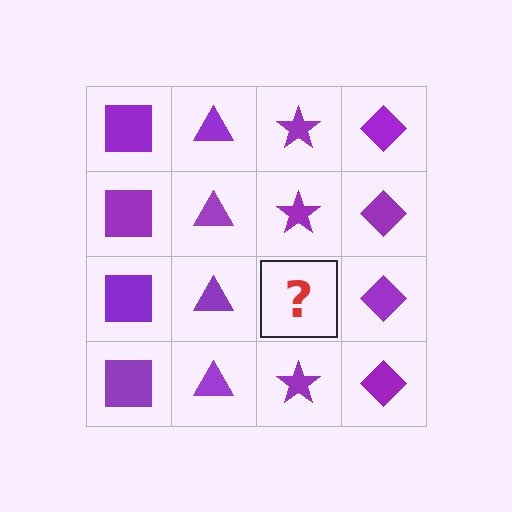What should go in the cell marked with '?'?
The missing cell should contain a purple star.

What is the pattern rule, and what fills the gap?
The rule is that each column has a consistent shape. The gap should be filled with a purple star.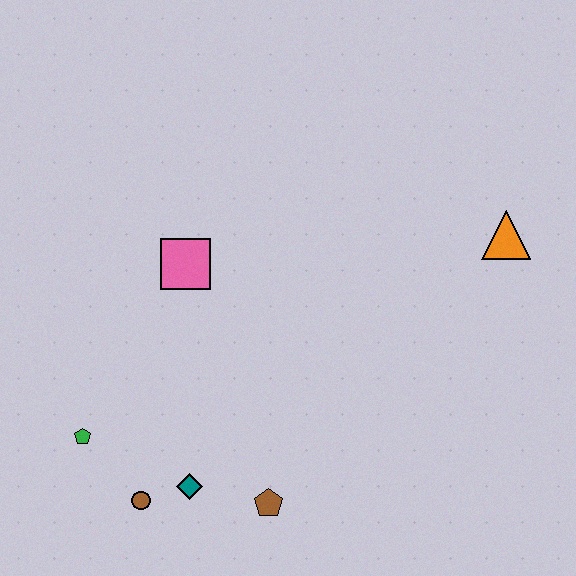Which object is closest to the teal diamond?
The brown circle is closest to the teal diamond.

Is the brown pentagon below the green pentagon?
Yes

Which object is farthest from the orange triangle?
The green pentagon is farthest from the orange triangle.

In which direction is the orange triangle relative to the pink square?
The orange triangle is to the right of the pink square.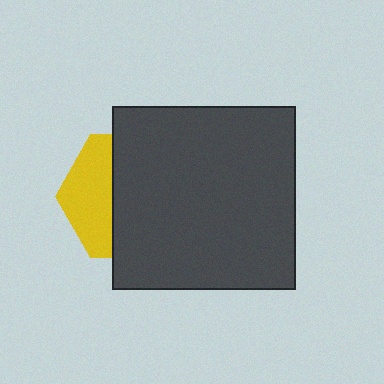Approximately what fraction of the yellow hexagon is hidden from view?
Roughly 64% of the yellow hexagon is hidden behind the dark gray square.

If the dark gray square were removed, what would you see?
You would see the complete yellow hexagon.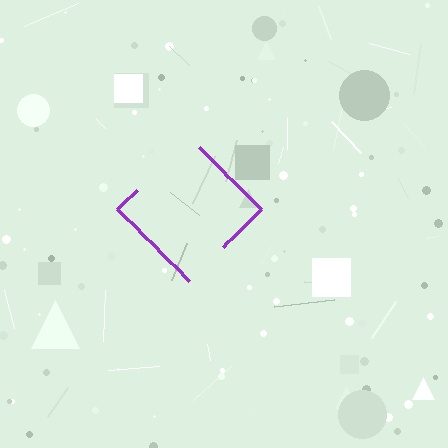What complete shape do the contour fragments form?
The contour fragments form a diamond.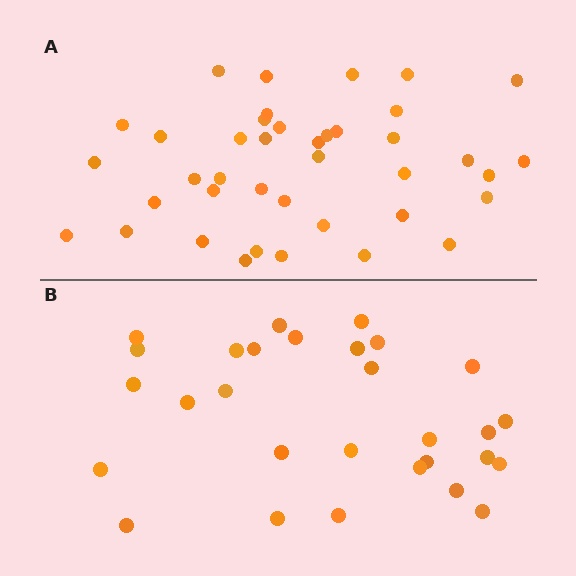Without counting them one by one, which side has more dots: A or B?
Region A (the top region) has more dots.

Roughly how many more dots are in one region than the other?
Region A has roughly 12 or so more dots than region B.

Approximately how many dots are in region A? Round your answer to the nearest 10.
About 40 dots.